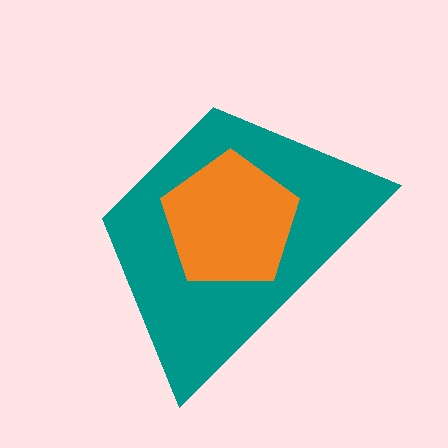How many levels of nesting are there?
2.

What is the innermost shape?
The orange pentagon.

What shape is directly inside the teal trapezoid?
The orange pentagon.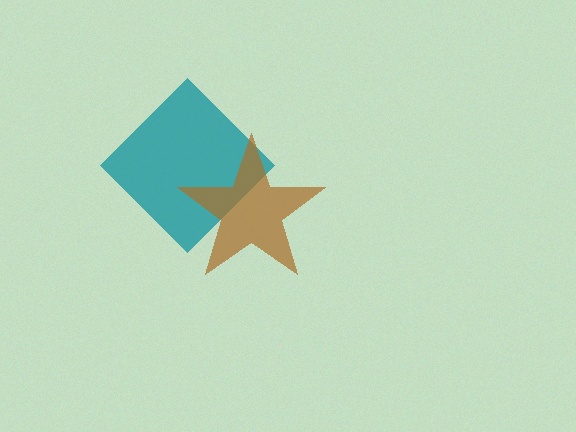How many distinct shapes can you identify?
There are 2 distinct shapes: a teal diamond, a brown star.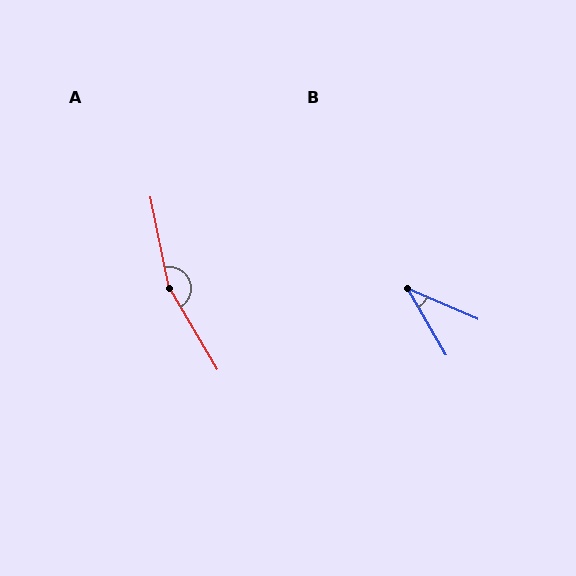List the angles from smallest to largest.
B (37°), A (161°).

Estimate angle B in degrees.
Approximately 37 degrees.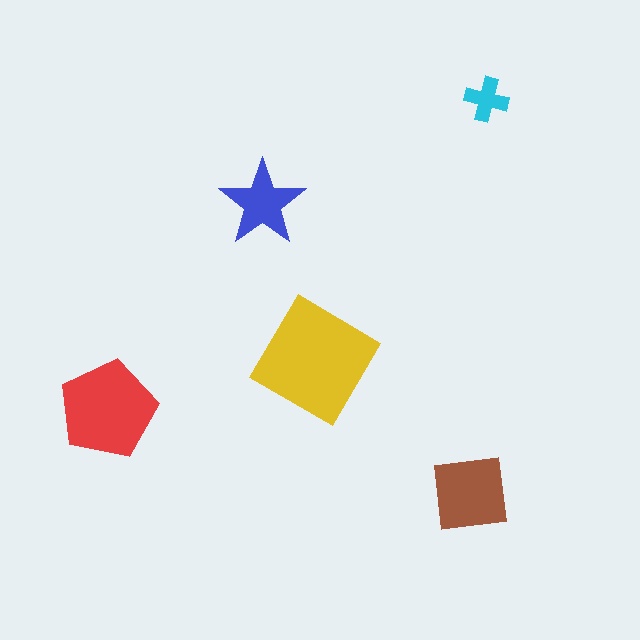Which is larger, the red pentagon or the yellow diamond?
The yellow diamond.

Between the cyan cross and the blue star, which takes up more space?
The blue star.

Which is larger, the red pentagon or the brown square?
The red pentagon.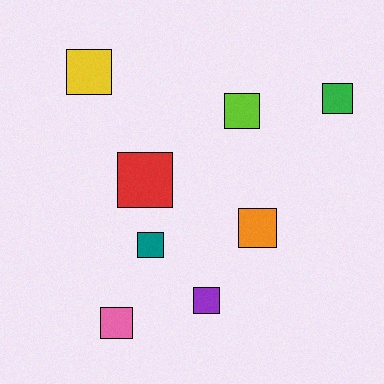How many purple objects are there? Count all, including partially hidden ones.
There is 1 purple object.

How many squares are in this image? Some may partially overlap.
There are 8 squares.